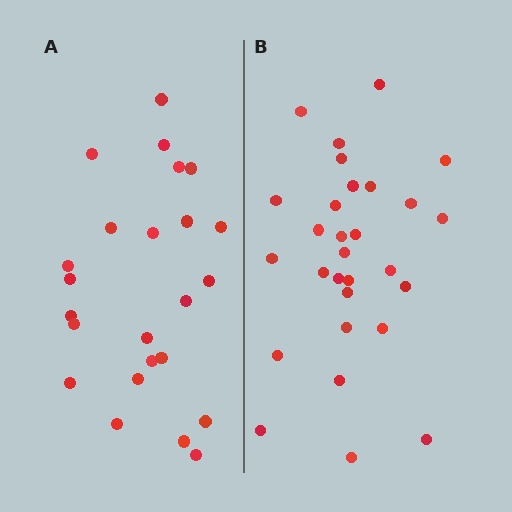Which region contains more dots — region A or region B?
Region B (the right region) has more dots.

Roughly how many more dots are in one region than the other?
Region B has about 5 more dots than region A.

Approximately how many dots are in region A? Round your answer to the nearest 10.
About 20 dots. (The exact count is 24, which rounds to 20.)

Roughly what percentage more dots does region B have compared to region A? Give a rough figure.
About 20% more.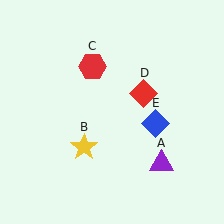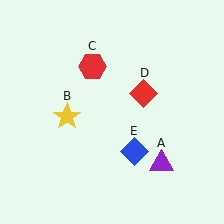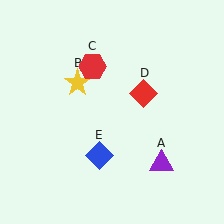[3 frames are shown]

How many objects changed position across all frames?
2 objects changed position: yellow star (object B), blue diamond (object E).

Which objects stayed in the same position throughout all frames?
Purple triangle (object A) and red hexagon (object C) and red diamond (object D) remained stationary.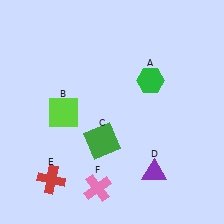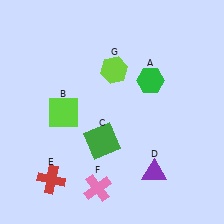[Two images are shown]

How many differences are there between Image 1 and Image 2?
There is 1 difference between the two images.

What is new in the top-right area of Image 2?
A lime hexagon (G) was added in the top-right area of Image 2.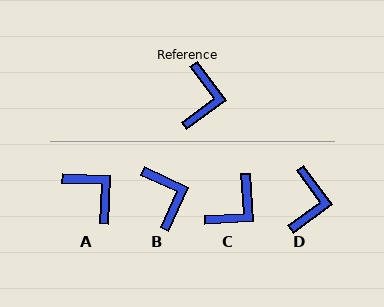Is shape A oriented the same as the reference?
No, it is off by about 52 degrees.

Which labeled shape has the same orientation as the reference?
D.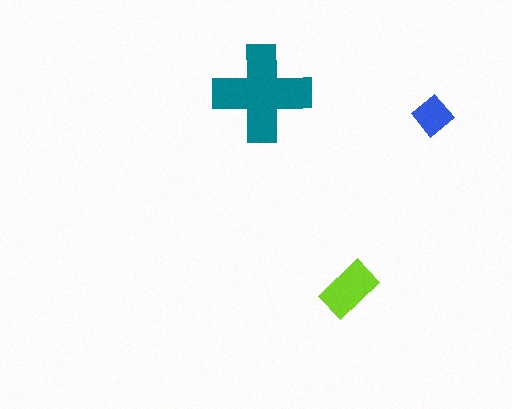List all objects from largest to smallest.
The teal cross, the lime rectangle, the blue diamond.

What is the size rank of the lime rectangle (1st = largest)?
2nd.